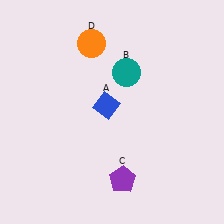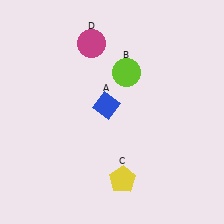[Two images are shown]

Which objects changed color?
B changed from teal to lime. C changed from purple to yellow. D changed from orange to magenta.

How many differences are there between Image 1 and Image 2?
There are 3 differences between the two images.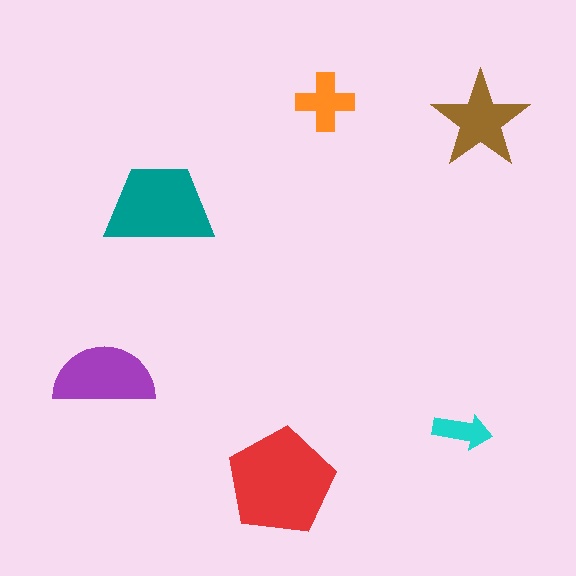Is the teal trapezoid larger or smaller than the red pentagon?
Smaller.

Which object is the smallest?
The cyan arrow.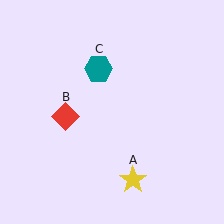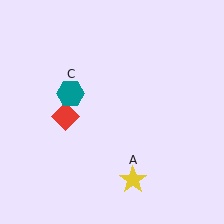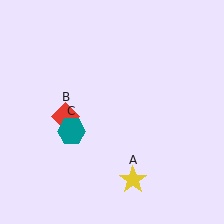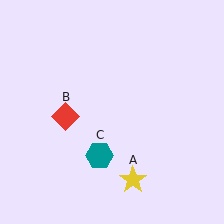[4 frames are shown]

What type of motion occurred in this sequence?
The teal hexagon (object C) rotated counterclockwise around the center of the scene.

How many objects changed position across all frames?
1 object changed position: teal hexagon (object C).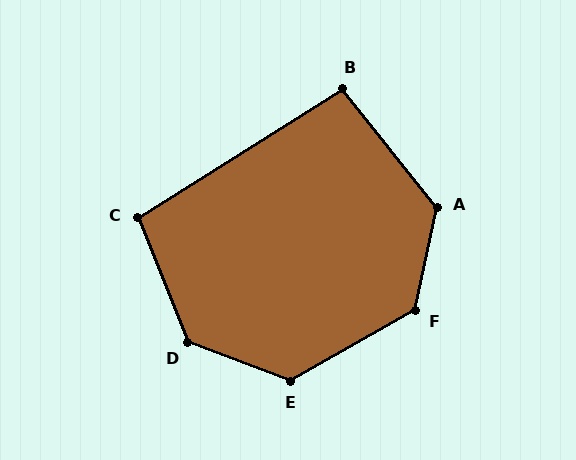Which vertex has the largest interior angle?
D, at approximately 132 degrees.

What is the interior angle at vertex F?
Approximately 131 degrees (obtuse).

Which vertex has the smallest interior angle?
B, at approximately 97 degrees.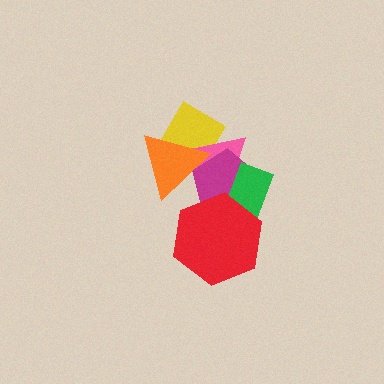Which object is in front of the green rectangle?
The red hexagon is in front of the green rectangle.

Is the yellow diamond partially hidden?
Yes, it is partially covered by another shape.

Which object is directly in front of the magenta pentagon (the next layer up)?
The orange triangle is directly in front of the magenta pentagon.